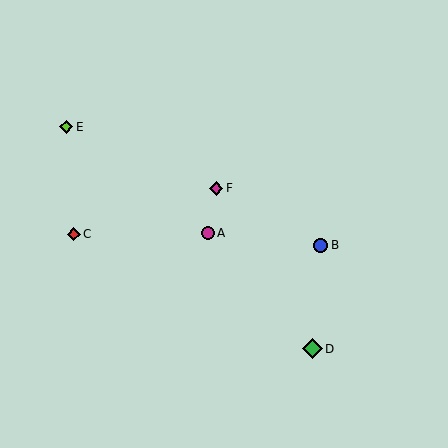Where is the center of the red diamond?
The center of the red diamond is at (74, 234).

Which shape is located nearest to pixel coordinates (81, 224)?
The red diamond (labeled C) at (74, 234) is nearest to that location.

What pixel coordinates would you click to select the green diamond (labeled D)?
Click at (312, 349) to select the green diamond D.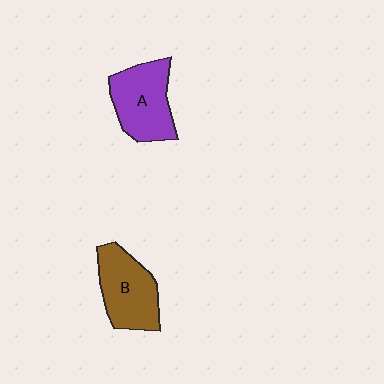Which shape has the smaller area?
Shape B (brown).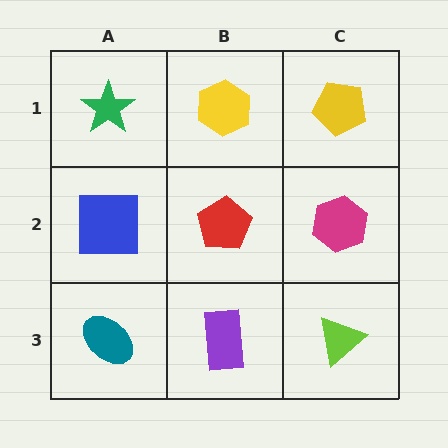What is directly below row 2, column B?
A purple rectangle.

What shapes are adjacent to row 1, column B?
A red pentagon (row 2, column B), a green star (row 1, column A), a yellow pentagon (row 1, column C).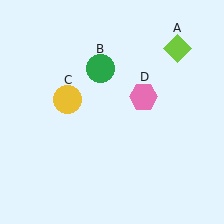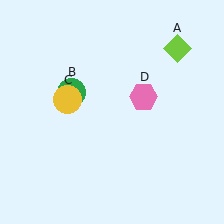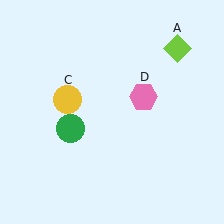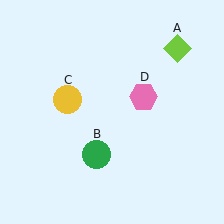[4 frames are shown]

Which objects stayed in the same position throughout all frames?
Lime diamond (object A) and yellow circle (object C) and pink hexagon (object D) remained stationary.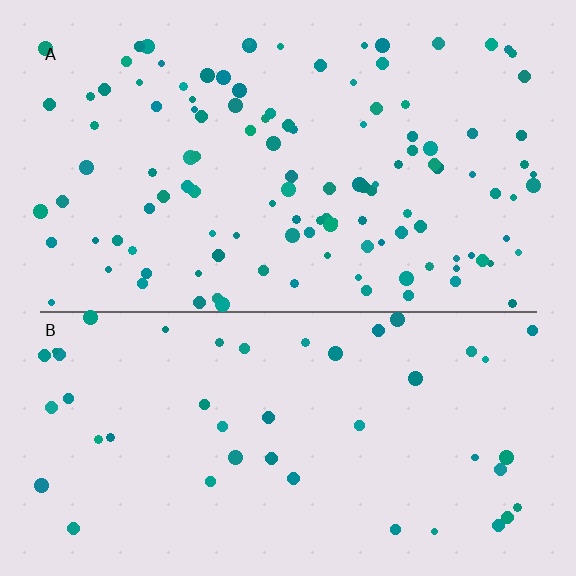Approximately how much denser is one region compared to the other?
Approximately 2.6× — region A over region B.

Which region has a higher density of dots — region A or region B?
A (the top).